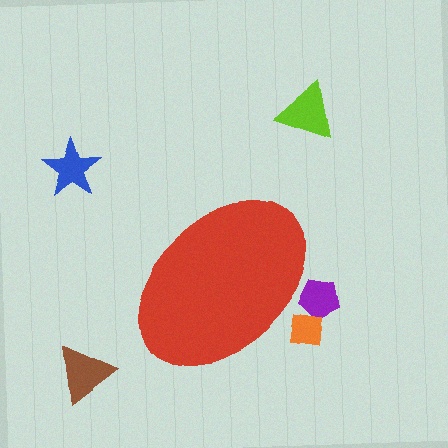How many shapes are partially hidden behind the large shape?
2 shapes are partially hidden.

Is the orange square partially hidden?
Yes, the orange square is partially hidden behind the red ellipse.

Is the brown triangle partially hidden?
No, the brown triangle is fully visible.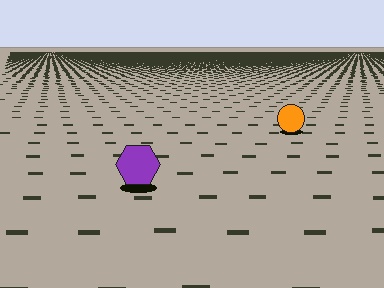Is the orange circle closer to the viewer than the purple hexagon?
No. The purple hexagon is closer — you can tell from the texture gradient: the ground texture is coarser near it.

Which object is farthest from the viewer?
The orange circle is farthest from the viewer. It appears smaller and the ground texture around it is denser.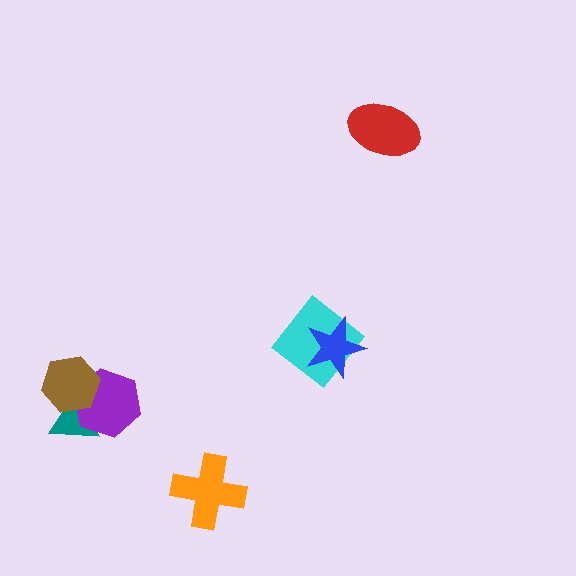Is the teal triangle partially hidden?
Yes, it is partially covered by another shape.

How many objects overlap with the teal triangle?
2 objects overlap with the teal triangle.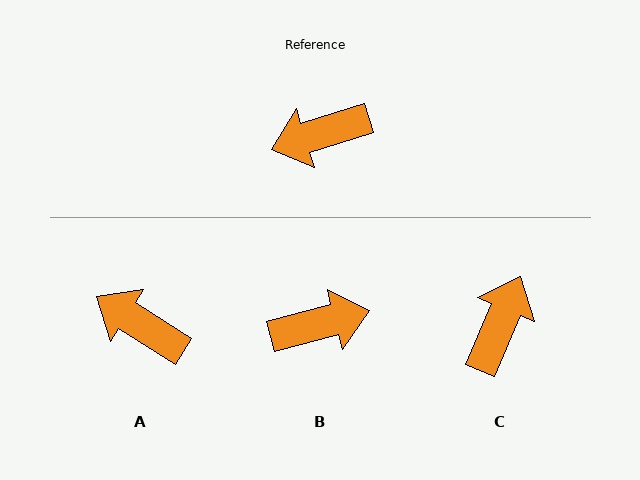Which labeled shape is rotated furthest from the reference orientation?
B, about 177 degrees away.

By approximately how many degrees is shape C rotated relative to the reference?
Approximately 131 degrees clockwise.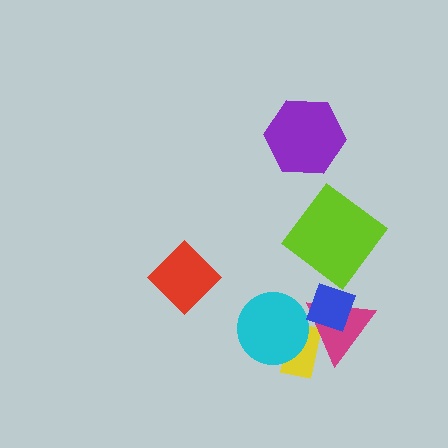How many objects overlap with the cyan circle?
2 objects overlap with the cyan circle.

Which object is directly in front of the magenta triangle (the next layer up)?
The cyan circle is directly in front of the magenta triangle.